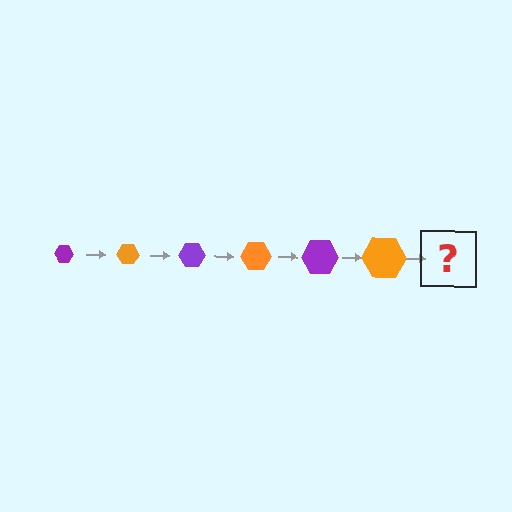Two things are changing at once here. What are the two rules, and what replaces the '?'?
The two rules are that the hexagon grows larger each step and the color cycles through purple and orange. The '?' should be a purple hexagon, larger than the previous one.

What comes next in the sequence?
The next element should be a purple hexagon, larger than the previous one.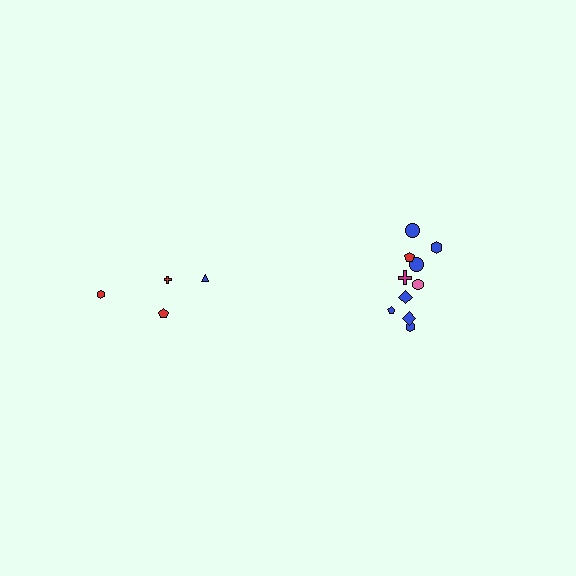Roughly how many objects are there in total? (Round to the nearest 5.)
Roughly 15 objects in total.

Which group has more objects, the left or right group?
The right group.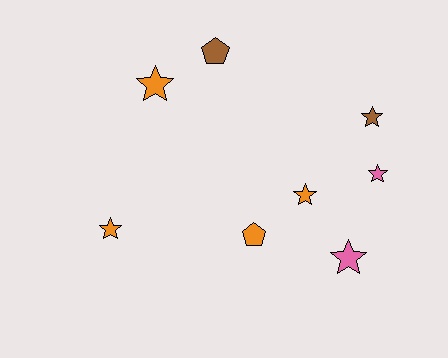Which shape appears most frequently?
Star, with 6 objects.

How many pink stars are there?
There are 2 pink stars.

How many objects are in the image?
There are 8 objects.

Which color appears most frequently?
Orange, with 4 objects.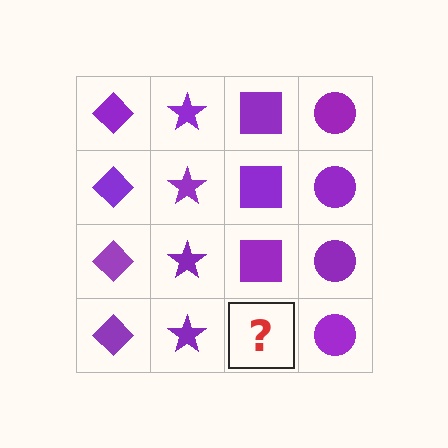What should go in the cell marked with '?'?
The missing cell should contain a purple square.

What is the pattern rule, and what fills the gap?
The rule is that each column has a consistent shape. The gap should be filled with a purple square.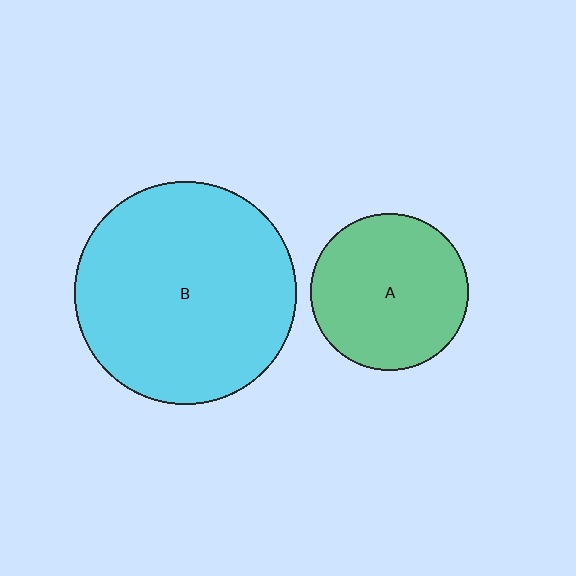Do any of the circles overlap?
No, none of the circles overlap.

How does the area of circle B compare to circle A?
Approximately 2.0 times.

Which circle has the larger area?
Circle B (cyan).